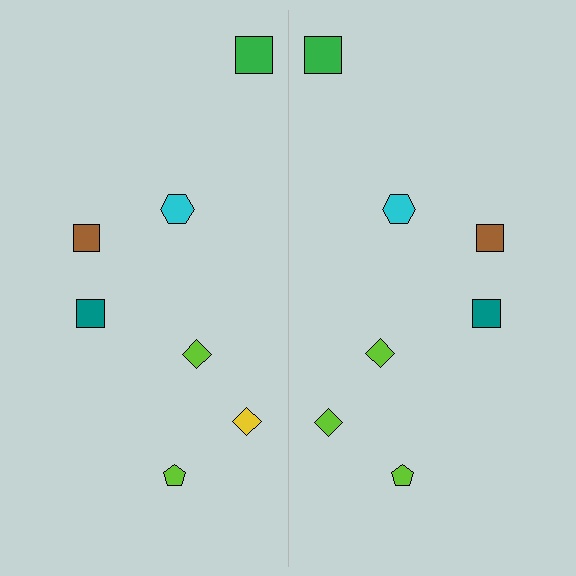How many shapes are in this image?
There are 14 shapes in this image.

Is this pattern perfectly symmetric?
No, the pattern is not perfectly symmetric. The lime diamond on the right side breaks the symmetry — its mirror counterpart is yellow.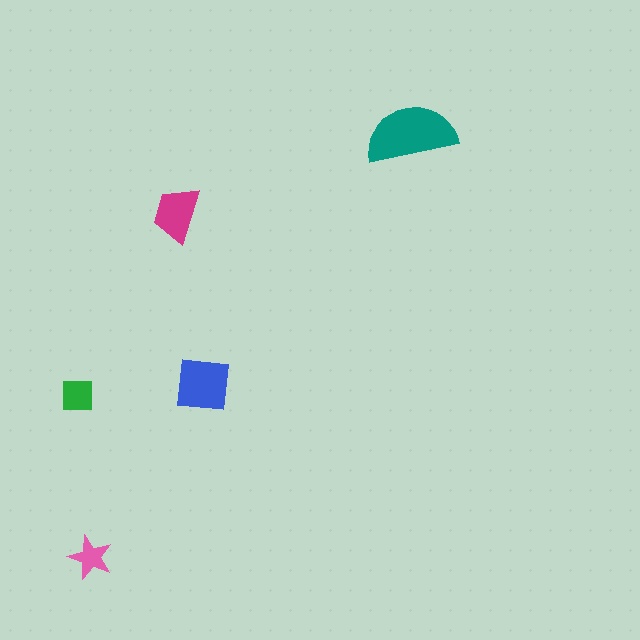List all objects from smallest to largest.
The pink star, the green square, the magenta trapezoid, the blue square, the teal semicircle.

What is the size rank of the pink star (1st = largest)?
5th.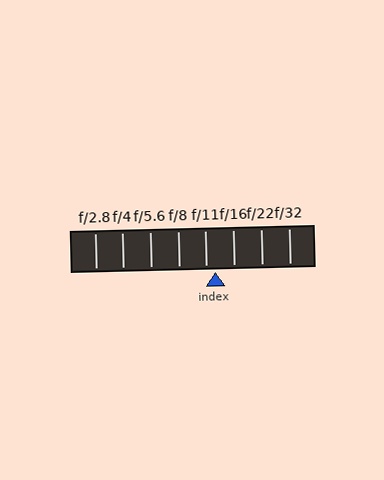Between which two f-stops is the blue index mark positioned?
The index mark is between f/11 and f/16.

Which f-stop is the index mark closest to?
The index mark is closest to f/11.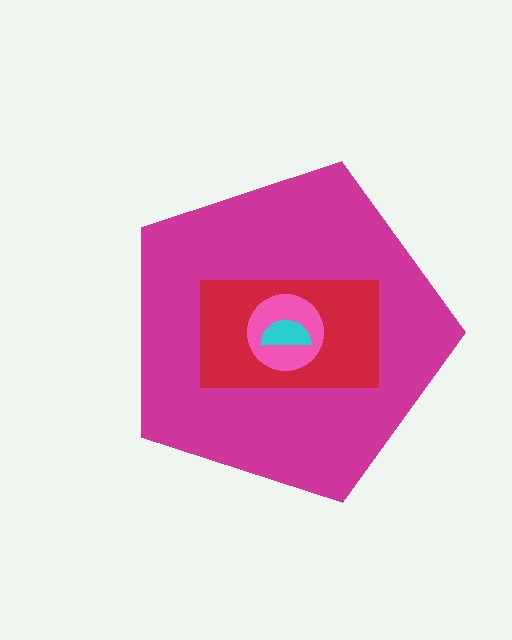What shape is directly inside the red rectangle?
The pink circle.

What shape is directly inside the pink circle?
The cyan semicircle.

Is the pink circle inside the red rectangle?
Yes.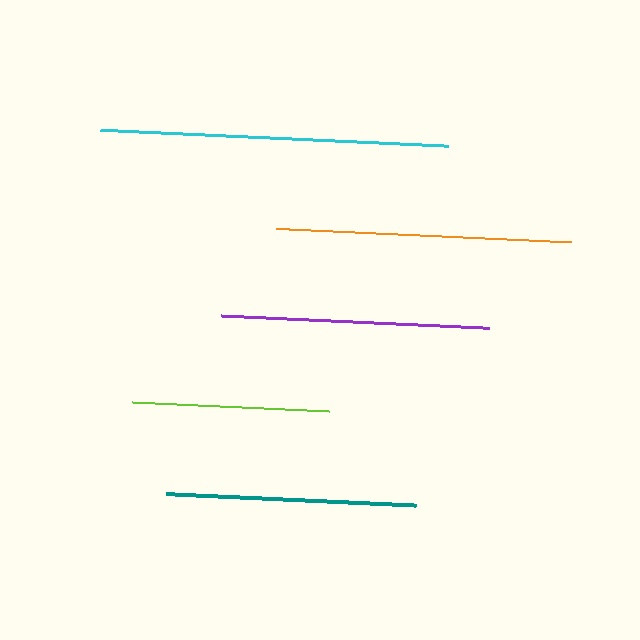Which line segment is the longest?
The cyan line is the longest at approximately 348 pixels.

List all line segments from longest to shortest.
From longest to shortest: cyan, orange, purple, teal, lime.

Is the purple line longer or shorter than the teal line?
The purple line is longer than the teal line.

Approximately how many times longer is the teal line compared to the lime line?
The teal line is approximately 1.3 times the length of the lime line.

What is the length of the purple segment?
The purple segment is approximately 267 pixels long.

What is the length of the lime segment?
The lime segment is approximately 197 pixels long.